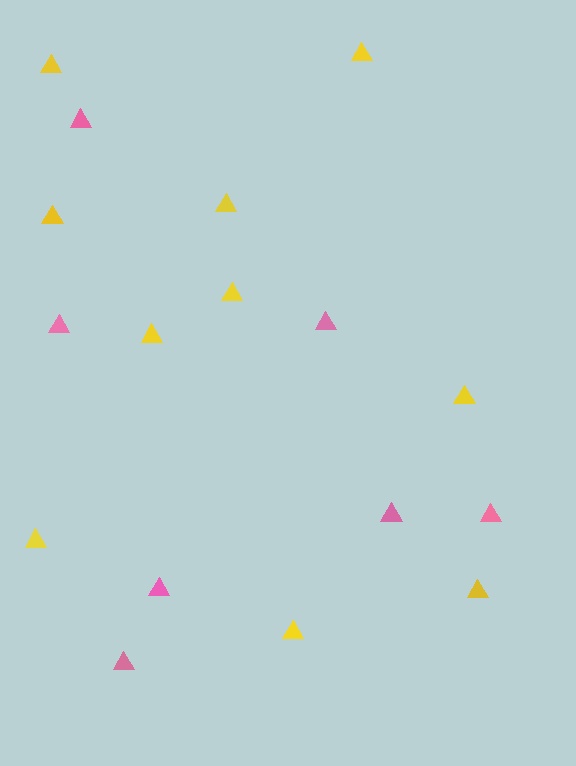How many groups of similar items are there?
There are 2 groups: one group of yellow triangles (10) and one group of pink triangles (7).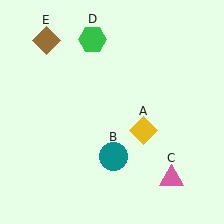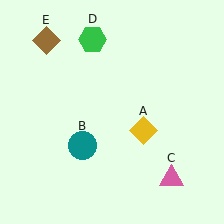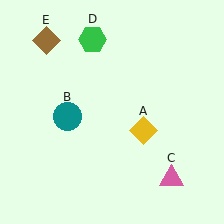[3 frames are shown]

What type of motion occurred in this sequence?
The teal circle (object B) rotated clockwise around the center of the scene.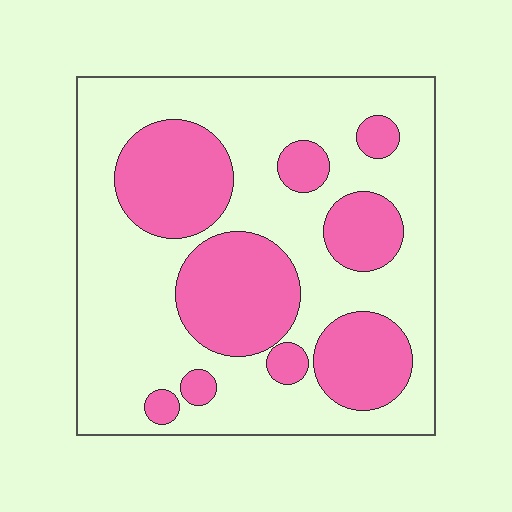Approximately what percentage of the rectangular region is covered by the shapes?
Approximately 35%.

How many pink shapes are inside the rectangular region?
9.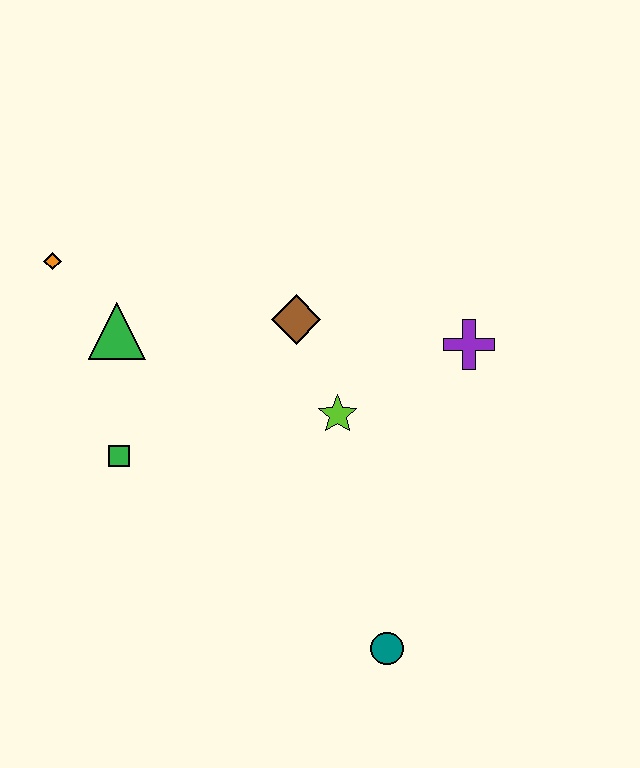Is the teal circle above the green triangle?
No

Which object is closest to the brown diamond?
The lime star is closest to the brown diamond.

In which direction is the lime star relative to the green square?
The lime star is to the right of the green square.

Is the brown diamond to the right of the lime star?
No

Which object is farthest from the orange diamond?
The teal circle is farthest from the orange diamond.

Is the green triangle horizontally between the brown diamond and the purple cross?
No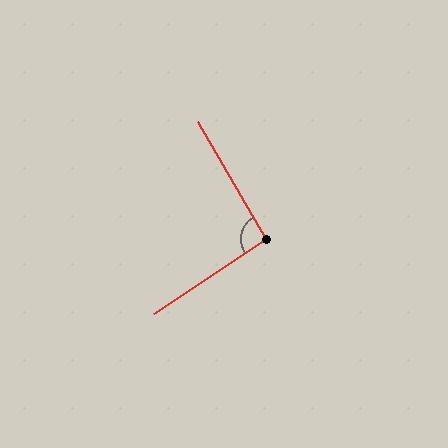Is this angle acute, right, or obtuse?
It is approximately a right angle.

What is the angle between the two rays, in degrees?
Approximately 94 degrees.